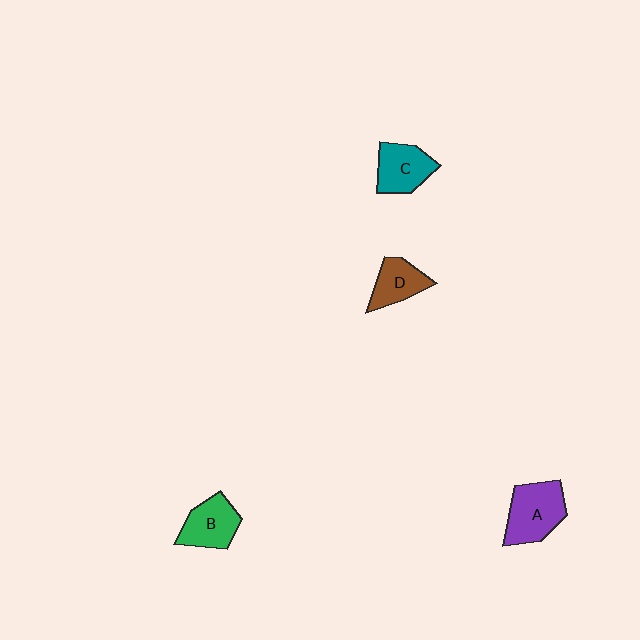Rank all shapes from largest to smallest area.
From largest to smallest: A (purple), B (green), C (teal), D (brown).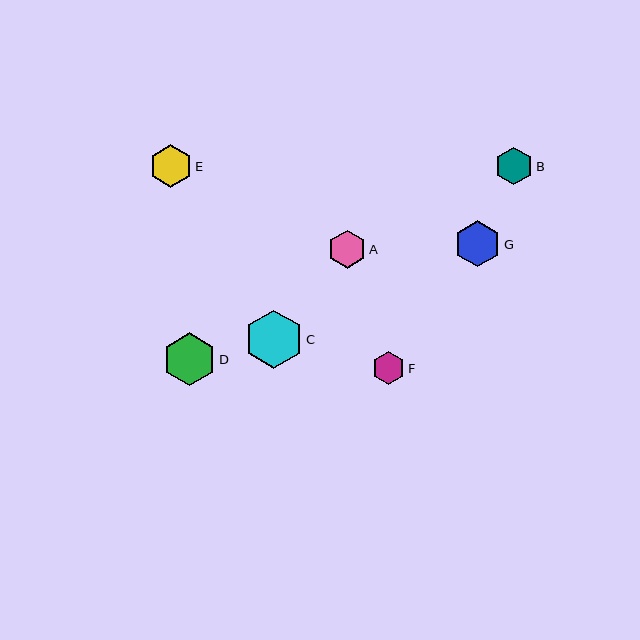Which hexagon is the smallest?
Hexagon F is the smallest with a size of approximately 33 pixels.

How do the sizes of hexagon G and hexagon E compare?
Hexagon G and hexagon E are approximately the same size.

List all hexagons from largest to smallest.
From largest to smallest: C, D, G, E, A, B, F.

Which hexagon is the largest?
Hexagon C is the largest with a size of approximately 58 pixels.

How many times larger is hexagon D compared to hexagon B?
Hexagon D is approximately 1.4 times the size of hexagon B.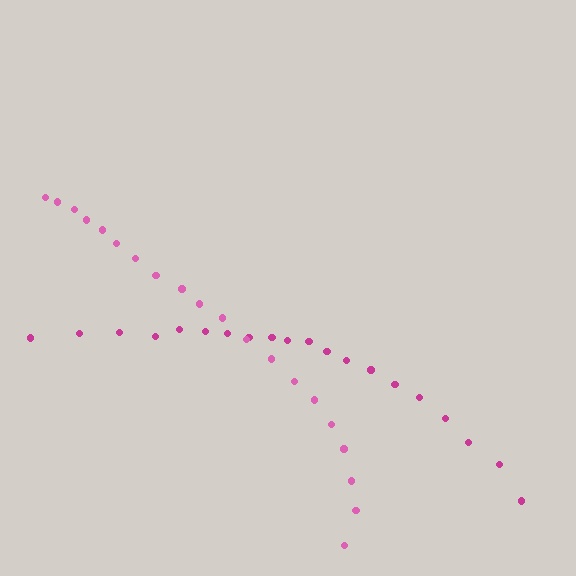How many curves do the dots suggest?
There are 2 distinct paths.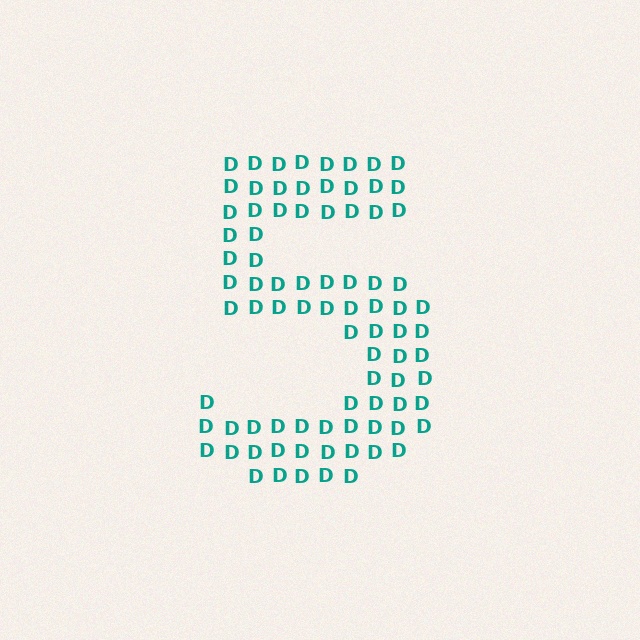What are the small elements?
The small elements are letter D's.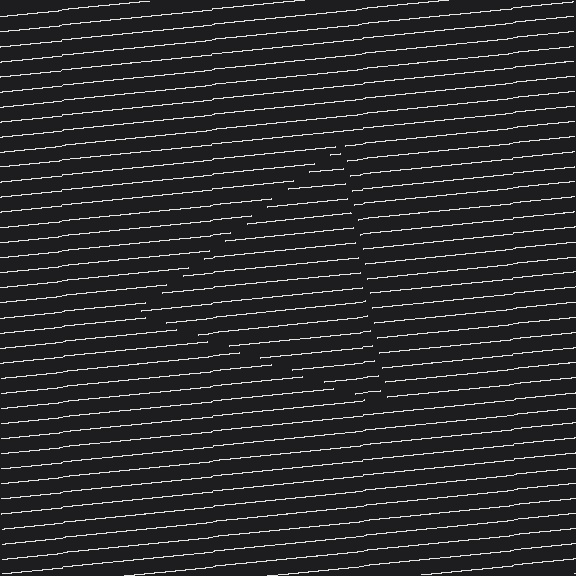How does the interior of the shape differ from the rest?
The interior of the shape contains the same grating, shifted by half a period — the contour is defined by the phase discontinuity where line-ends from the inner and outer gratings abut.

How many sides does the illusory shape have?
3 sides — the line-ends trace a triangle.